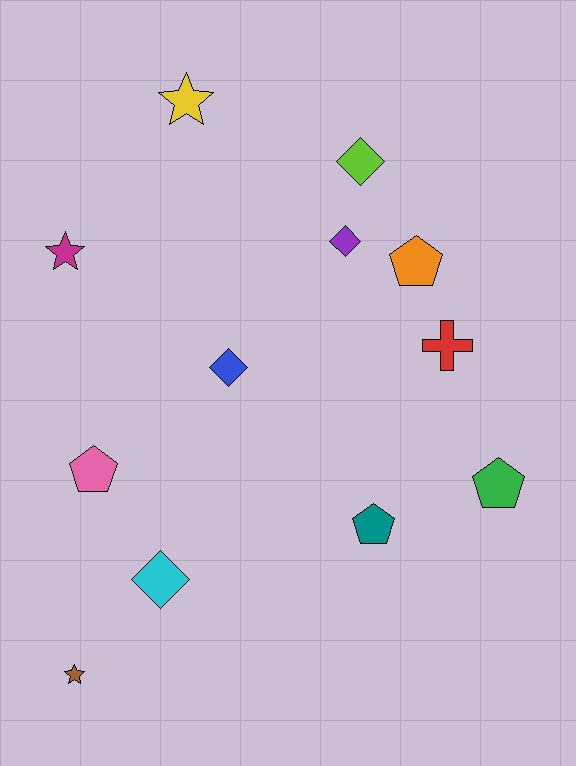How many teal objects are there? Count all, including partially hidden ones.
There is 1 teal object.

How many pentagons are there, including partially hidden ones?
There are 4 pentagons.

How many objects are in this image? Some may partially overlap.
There are 12 objects.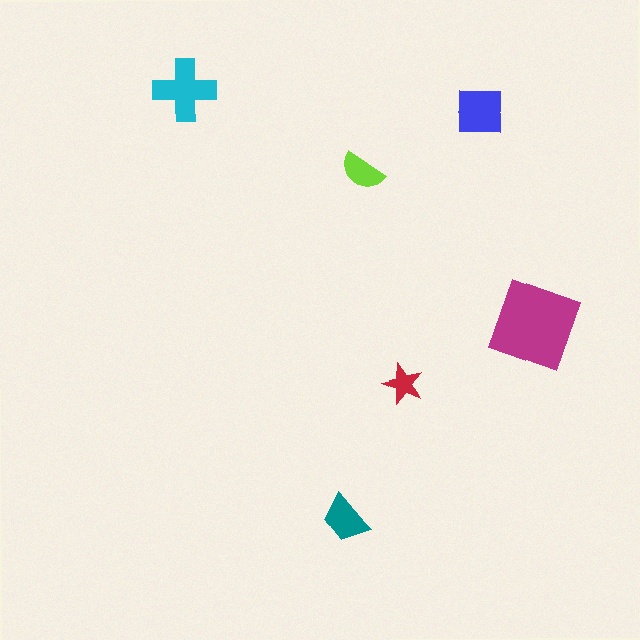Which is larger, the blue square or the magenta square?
The magenta square.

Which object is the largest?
The magenta square.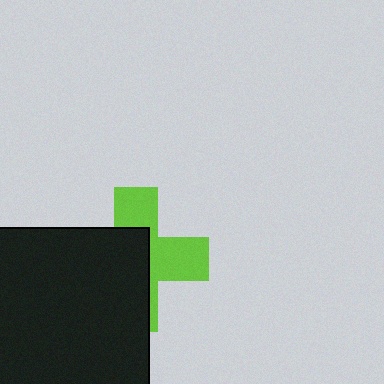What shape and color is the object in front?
The object in front is a black square.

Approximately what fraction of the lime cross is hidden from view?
Roughly 55% of the lime cross is hidden behind the black square.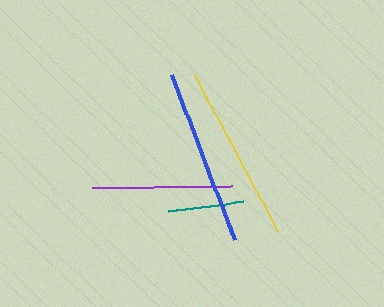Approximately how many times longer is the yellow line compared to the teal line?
The yellow line is approximately 2.3 times the length of the teal line.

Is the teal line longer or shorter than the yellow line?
The yellow line is longer than the teal line.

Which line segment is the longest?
The yellow line is the longest at approximately 176 pixels.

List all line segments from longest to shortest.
From longest to shortest: yellow, blue, purple, teal.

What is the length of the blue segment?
The blue segment is approximately 176 pixels long.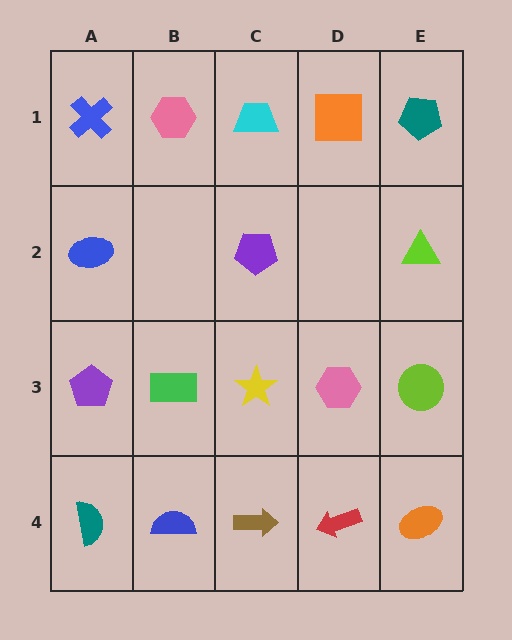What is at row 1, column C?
A cyan trapezoid.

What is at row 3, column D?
A pink hexagon.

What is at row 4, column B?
A blue semicircle.